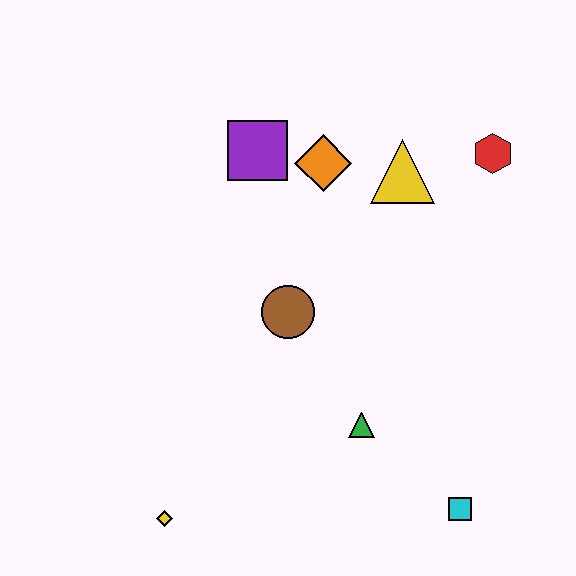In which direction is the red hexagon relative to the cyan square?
The red hexagon is above the cyan square.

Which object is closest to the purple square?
The orange diamond is closest to the purple square.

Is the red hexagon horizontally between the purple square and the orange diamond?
No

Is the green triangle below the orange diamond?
Yes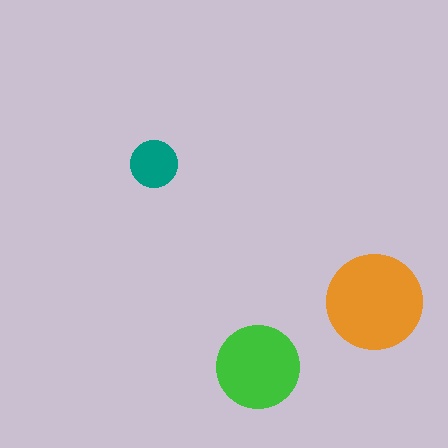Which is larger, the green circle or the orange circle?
The orange one.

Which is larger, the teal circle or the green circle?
The green one.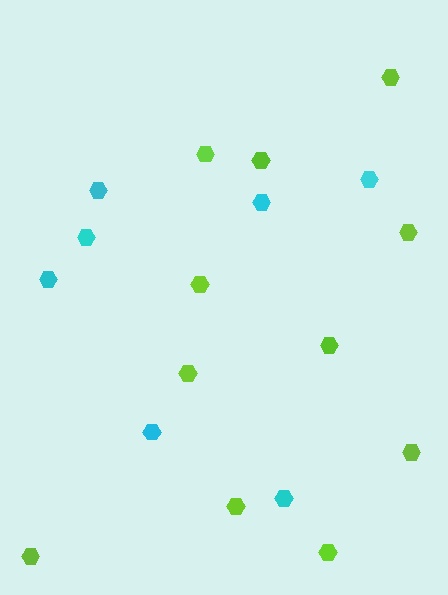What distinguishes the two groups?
There are 2 groups: one group of lime hexagons (11) and one group of cyan hexagons (7).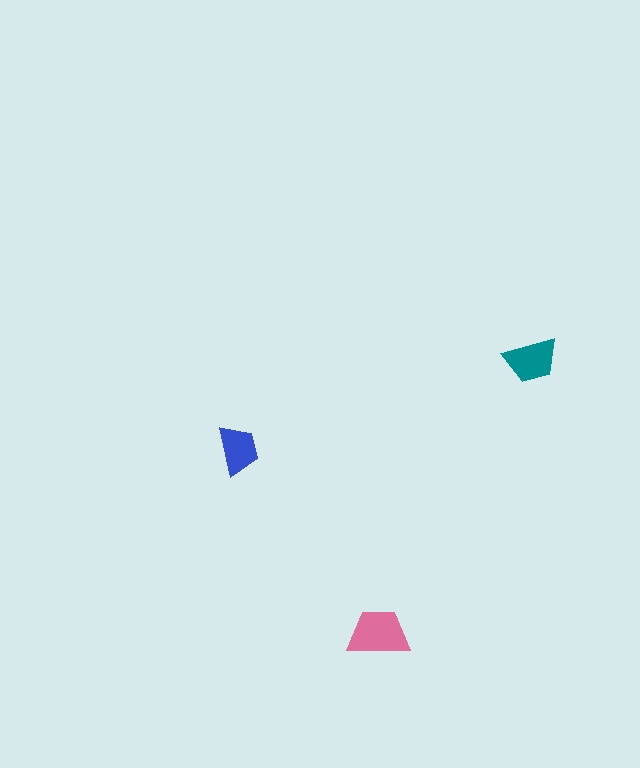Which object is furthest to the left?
The blue trapezoid is leftmost.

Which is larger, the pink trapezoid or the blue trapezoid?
The pink one.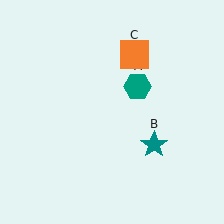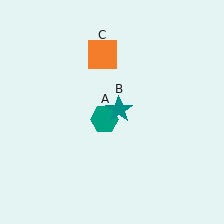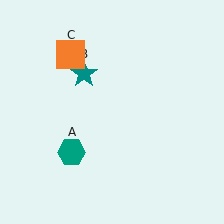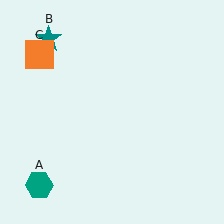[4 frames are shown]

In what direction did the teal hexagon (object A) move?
The teal hexagon (object A) moved down and to the left.